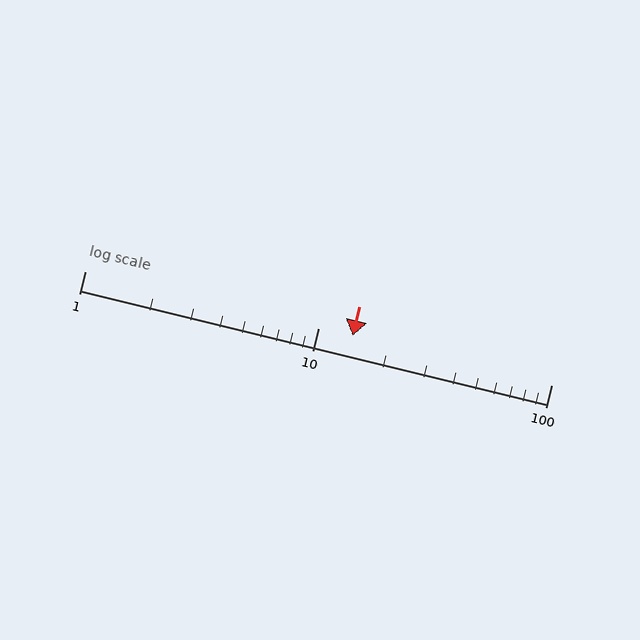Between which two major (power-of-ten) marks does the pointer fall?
The pointer is between 10 and 100.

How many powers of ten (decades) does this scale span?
The scale spans 2 decades, from 1 to 100.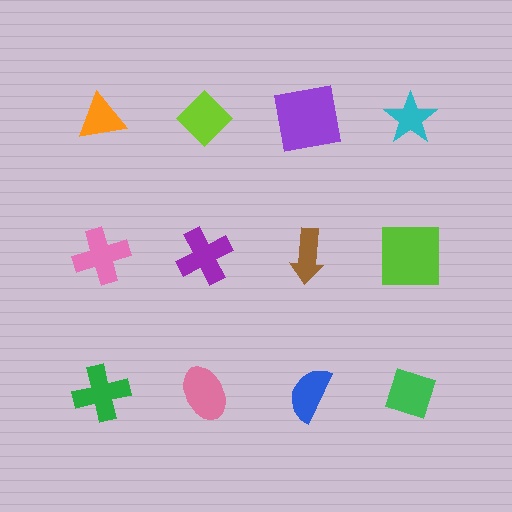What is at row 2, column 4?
A lime square.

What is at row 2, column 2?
A purple cross.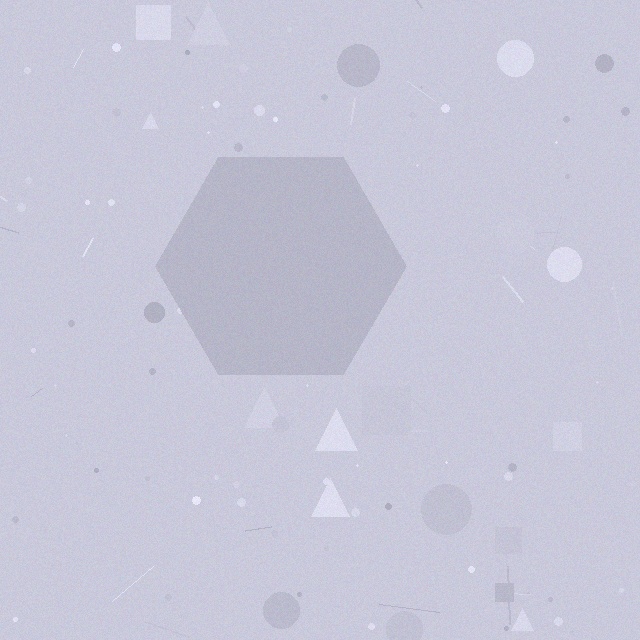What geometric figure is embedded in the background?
A hexagon is embedded in the background.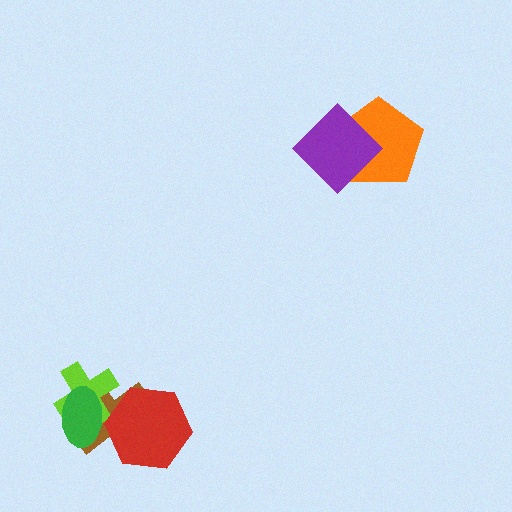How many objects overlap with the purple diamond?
1 object overlaps with the purple diamond.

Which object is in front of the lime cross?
The green ellipse is in front of the lime cross.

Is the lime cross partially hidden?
Yes, it is partially covered by another shape.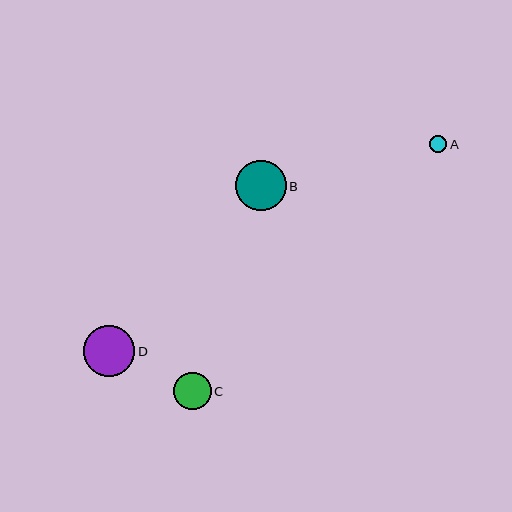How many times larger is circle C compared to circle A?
Circle C is approximately 2.1 times the size of circle A.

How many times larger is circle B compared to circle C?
Circle B is approximately 1.3 times the size of circle C.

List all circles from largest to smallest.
From largest to smallest: D, B, C, A.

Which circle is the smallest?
Circle A is the smallest with a size of approximately 18 pixels.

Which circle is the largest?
Circle D is the largest with a size of approximately 51 pixels.